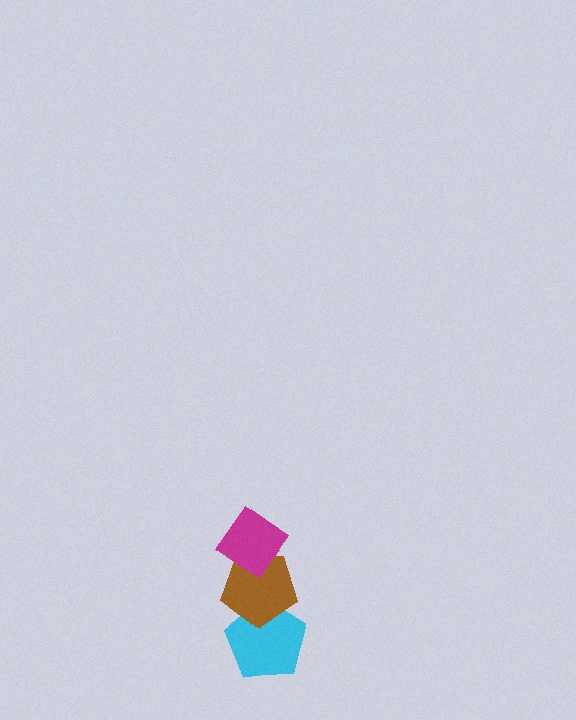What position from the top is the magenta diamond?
The magenta diamond is 1st from the top.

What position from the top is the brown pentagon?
The brown pentagon is 2nd from the top.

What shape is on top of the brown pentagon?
The magenta diamond is on top of the brown pentagon.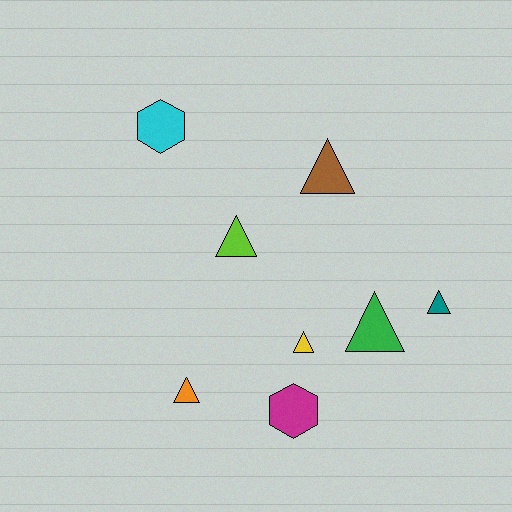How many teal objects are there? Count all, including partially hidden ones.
There is 1 teal object.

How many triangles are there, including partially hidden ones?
There are 6 triangles.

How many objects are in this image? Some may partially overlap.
There are 8 objects.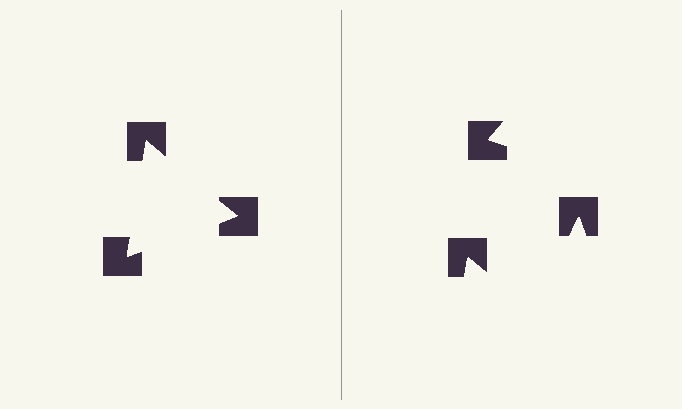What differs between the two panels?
The notched squares are positioned identically on both sides; only the wedge orientations differ. On the left they align to a triangle; on the right they are misaligned.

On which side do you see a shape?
An illusory triangle appears on the left side. On the right side the wedge cuts are rotated, so no coherent shape forms.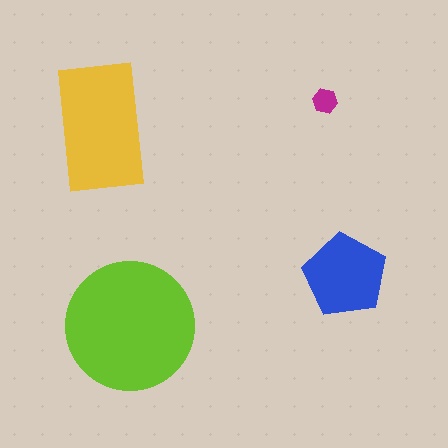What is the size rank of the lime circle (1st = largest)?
1st.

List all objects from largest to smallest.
The lime circle, the yellow rectangle, the blue pentagon, the magenta hexagon.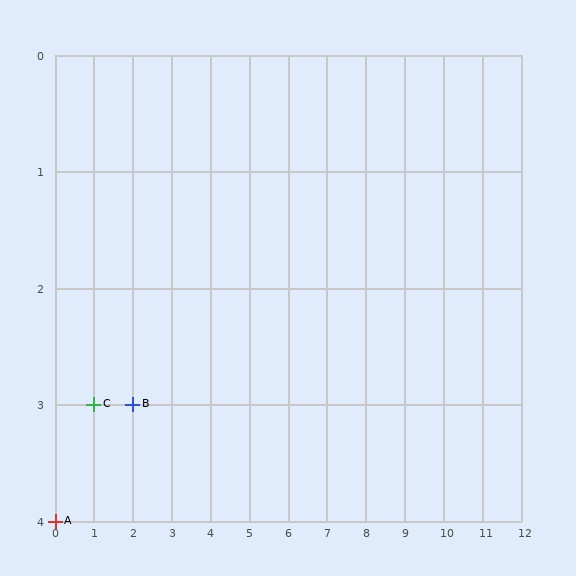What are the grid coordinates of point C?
Point C is at grid coordinates (1, 3).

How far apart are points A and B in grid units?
Points A and B are 2 columns and 1 row apart (about 2.2 grid units diagonally).